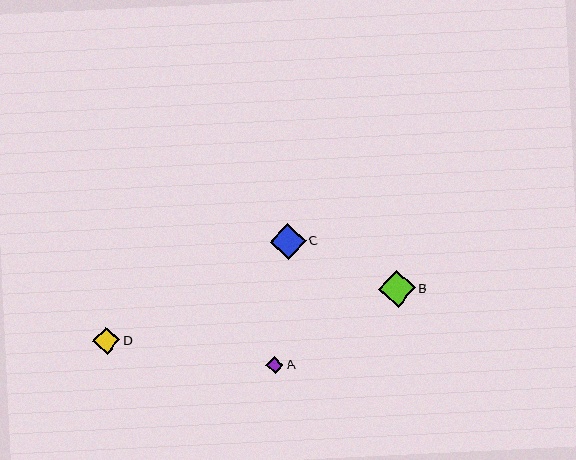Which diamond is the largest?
Diamond B is the largest with a size of approximately 36 pixels.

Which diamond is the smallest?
Diamond A is the smallest with a size of approximately 17 pixels.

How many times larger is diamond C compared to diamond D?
Diamond C is approximately 1.3 times the size of diamond D.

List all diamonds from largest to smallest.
From largest to smallest: B, C, D, A.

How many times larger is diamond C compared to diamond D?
Diamond C is approximately 1.3 times the size of diamond D.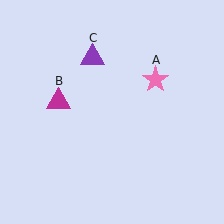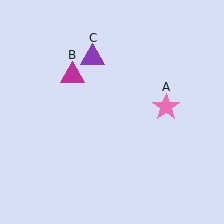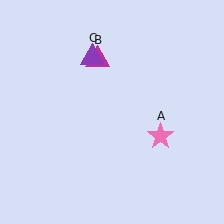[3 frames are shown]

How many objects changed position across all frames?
2 objects changed position: pink star (object A), magenta triangle (object B).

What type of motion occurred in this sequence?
The pink star (object A), magenta triangle (object B) rotated clockwise around the center of the scene.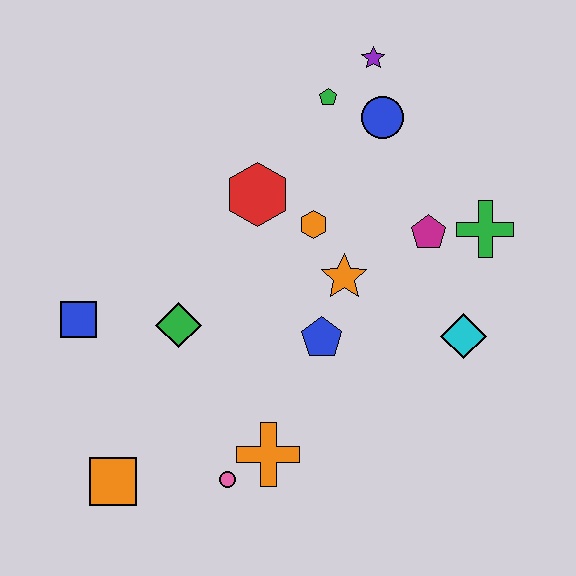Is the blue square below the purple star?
Yes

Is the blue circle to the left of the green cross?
Yes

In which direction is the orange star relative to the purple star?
The orange star is below the purple star.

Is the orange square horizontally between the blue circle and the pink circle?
No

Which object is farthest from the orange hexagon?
The orange square is farthest from the orange hexagon.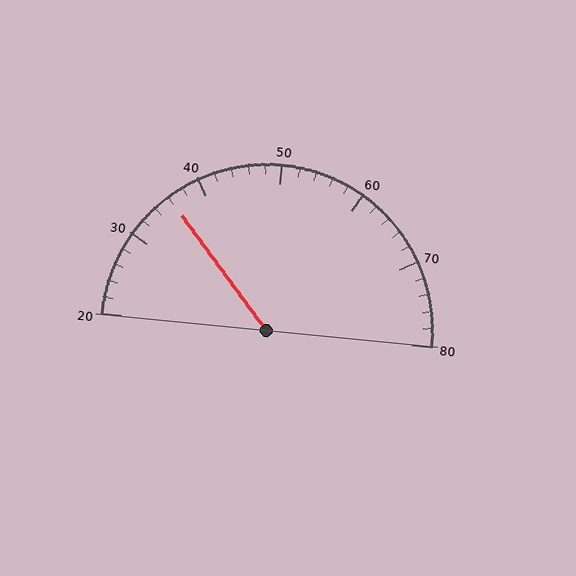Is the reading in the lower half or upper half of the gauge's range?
The reading is in the lower half of the range (20 to 80).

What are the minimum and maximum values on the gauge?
The gauge ranges from 20 to 80.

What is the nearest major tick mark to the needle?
The nearest major tick mark is 40.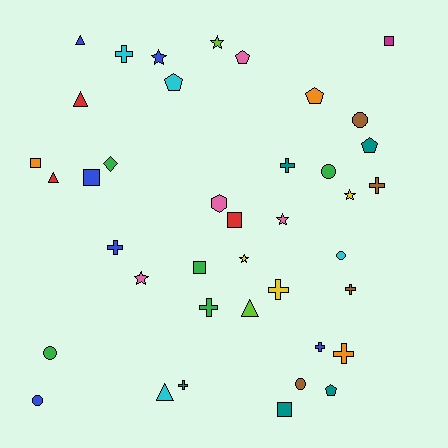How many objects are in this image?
There are 40 objects.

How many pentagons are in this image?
There are 5 pentagons.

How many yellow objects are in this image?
There are 3 yellow objects.